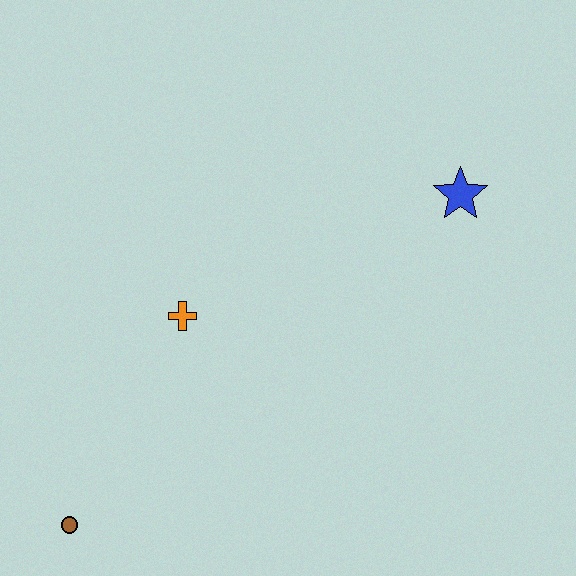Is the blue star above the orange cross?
Yes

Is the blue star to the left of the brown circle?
No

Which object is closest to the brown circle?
The orange cross is closest to the brown circle.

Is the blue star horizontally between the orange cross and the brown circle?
No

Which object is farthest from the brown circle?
The blue star is farthest from the brown circle.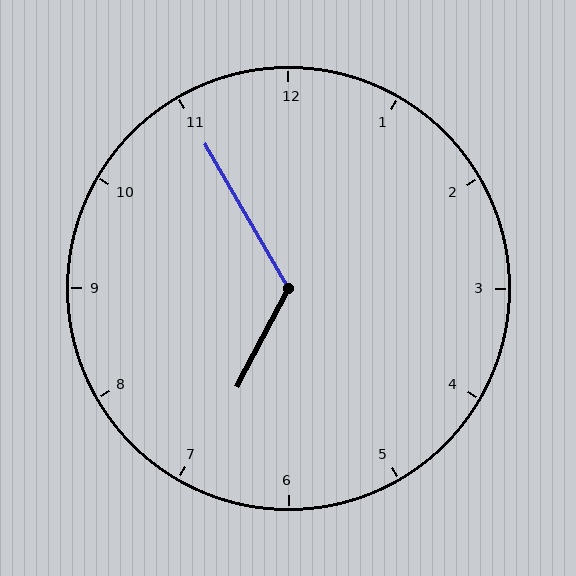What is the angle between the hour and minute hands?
Approximately 122 degrees.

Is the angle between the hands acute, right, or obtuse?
It is obtuse.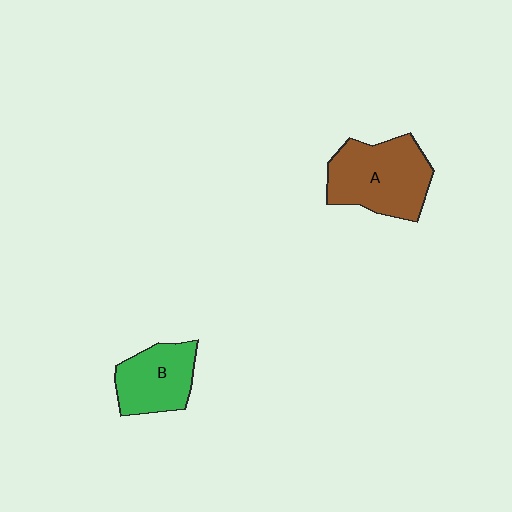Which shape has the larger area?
Shape A (brown).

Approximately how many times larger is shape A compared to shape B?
Approximately 1.4 times.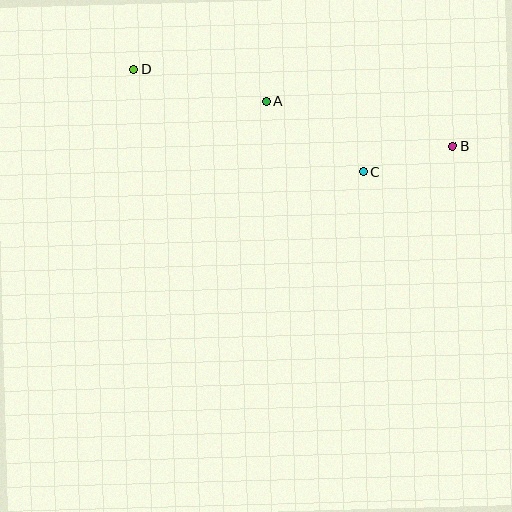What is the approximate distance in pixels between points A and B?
The distance between A and B is approximately 192 pixels.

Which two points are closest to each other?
Points B and C are closest to each other.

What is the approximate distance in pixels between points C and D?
The distance between C and D is approximately 251 pixels.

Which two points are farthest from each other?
Points B and D are farthest from each other.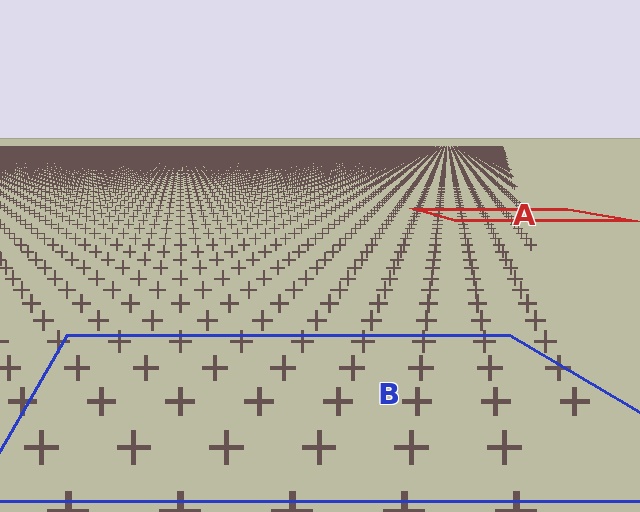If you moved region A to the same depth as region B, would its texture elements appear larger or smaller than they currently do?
They would appear larger. At a closer depth, the same texture elements are projected at a bigger on-screen size.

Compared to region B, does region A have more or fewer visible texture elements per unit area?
Region A has more texture elements per unit area — they are packed more densely because it is farther away.